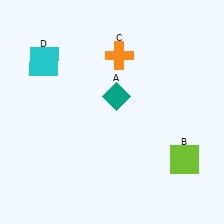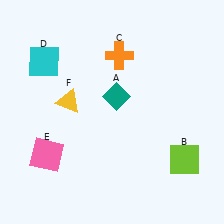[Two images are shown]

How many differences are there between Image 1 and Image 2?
There are 2 differences between the two images.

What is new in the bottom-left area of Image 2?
A pink square (E) was added in the bottom-left area of Image 2.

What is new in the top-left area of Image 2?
A yellow triangle (F) was added in the top-left area of Image 2.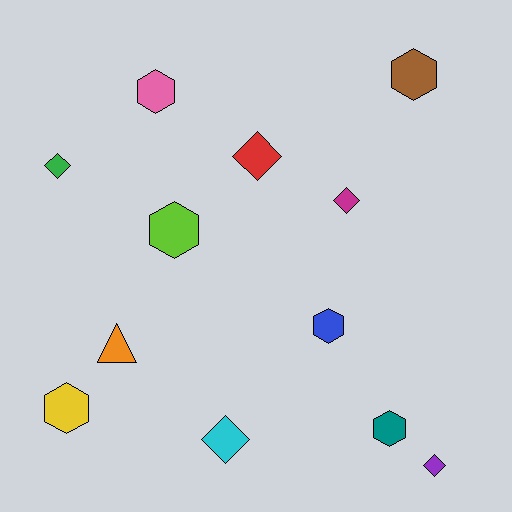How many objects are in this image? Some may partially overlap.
There are 12 objects.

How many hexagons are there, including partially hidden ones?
There are 6 hexagons.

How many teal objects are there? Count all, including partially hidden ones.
There is 1 teal object.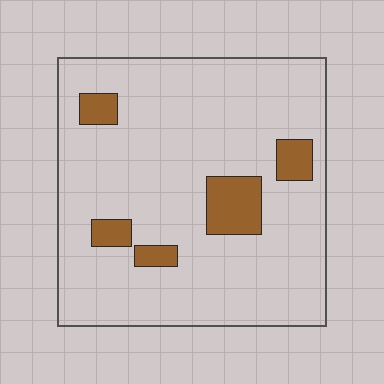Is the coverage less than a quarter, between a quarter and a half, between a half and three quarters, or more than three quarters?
Less than a quarter.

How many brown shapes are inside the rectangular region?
5.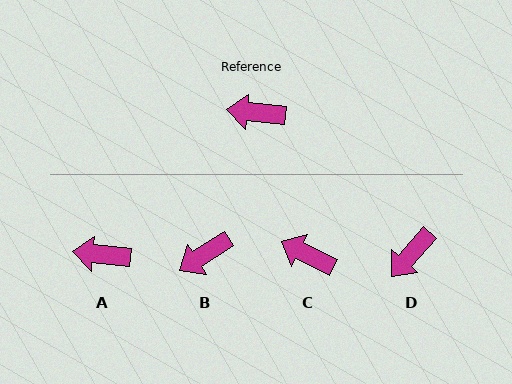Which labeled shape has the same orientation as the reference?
A.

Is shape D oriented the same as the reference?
No, it is off by about 54 degrees.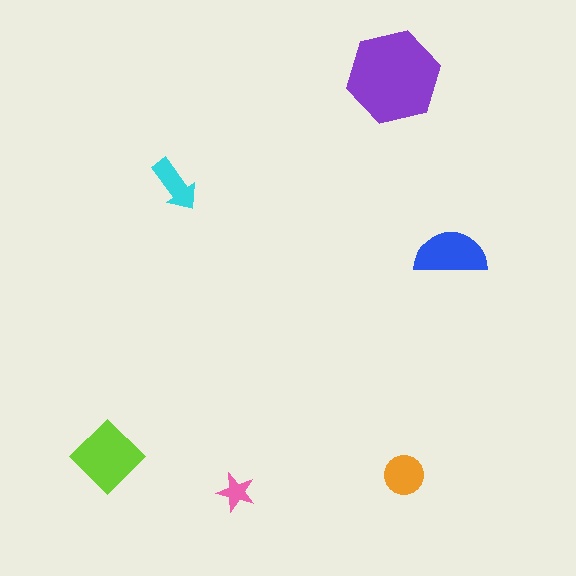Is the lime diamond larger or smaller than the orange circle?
Larger.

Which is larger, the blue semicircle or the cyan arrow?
The blue semicircle.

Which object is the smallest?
The pink star.